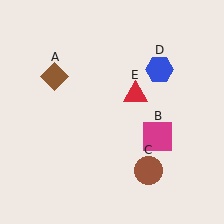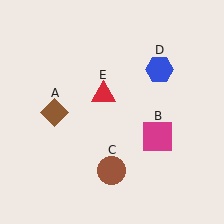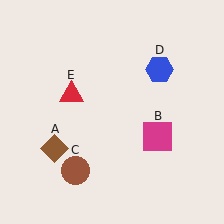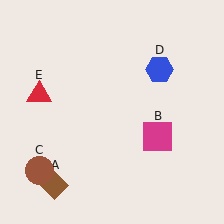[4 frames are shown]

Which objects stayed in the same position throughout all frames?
Magenta square (object B) and blue hexagon (object D) remained stationary.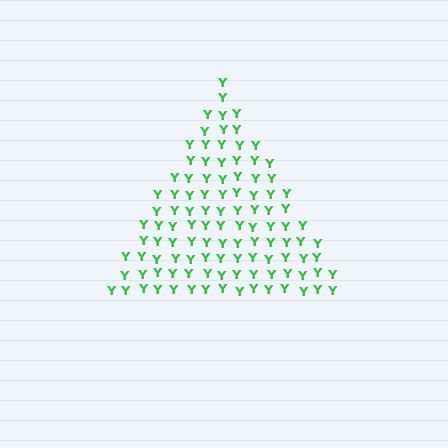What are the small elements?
The small elements are letter Y's.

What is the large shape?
The large shape is a triangle.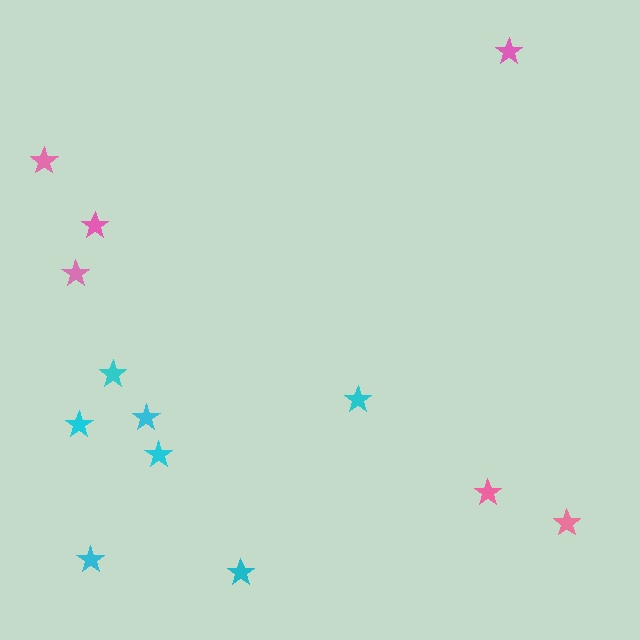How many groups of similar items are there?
There are 2 groups: one group of pink stars (6) and one group of cyan stars (7).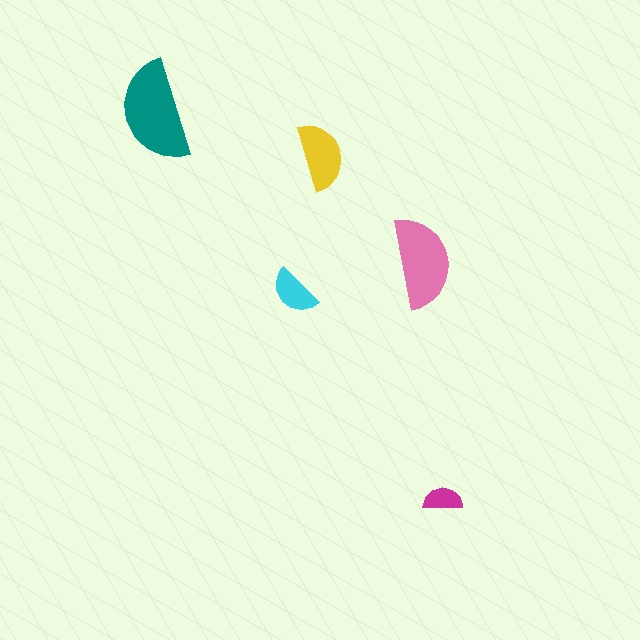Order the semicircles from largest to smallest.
the teal one, the pink one, the yellow one, the cyan one, the magenta one.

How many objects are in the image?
There are 5 objects in the image.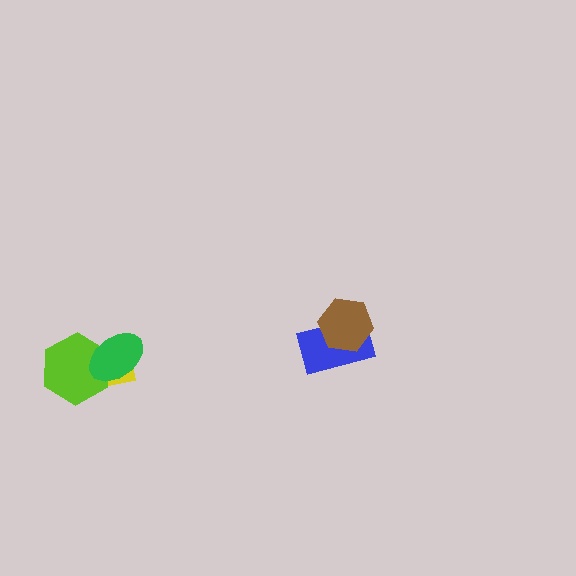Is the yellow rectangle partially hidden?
Yes, it is partially covered by another shape.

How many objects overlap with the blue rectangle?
1 object overlaps with the blue rectangle.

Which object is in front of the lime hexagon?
The green ellipse is in front of the lime hexagon.